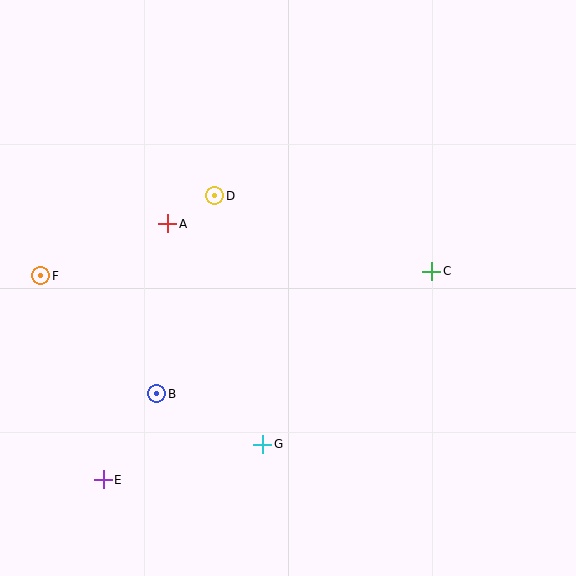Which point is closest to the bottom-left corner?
Point E is closest to the bottom-left corner.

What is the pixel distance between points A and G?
The distance between A and G is 240 pixels.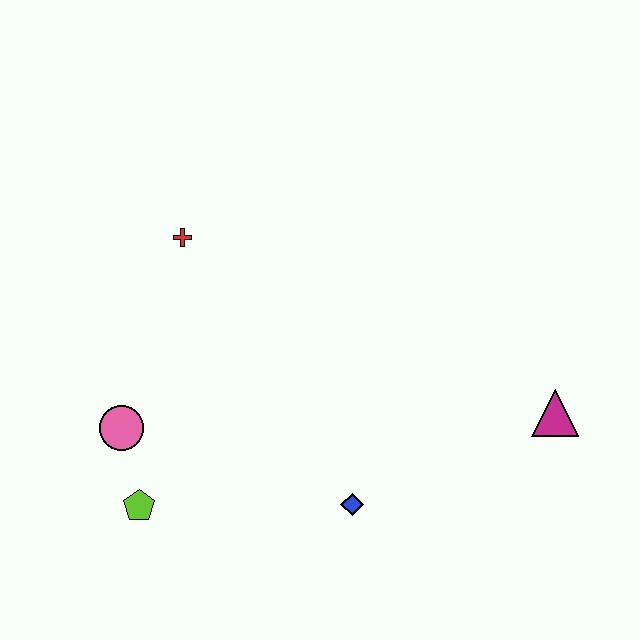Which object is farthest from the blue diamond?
The red cross is farthest from the blue diamond.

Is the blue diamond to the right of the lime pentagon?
Yes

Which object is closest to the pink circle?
The lime pentagon is closest to the pink circle.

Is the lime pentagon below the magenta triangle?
Yes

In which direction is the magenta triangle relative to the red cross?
The magenta triangle is to the right of the red cross.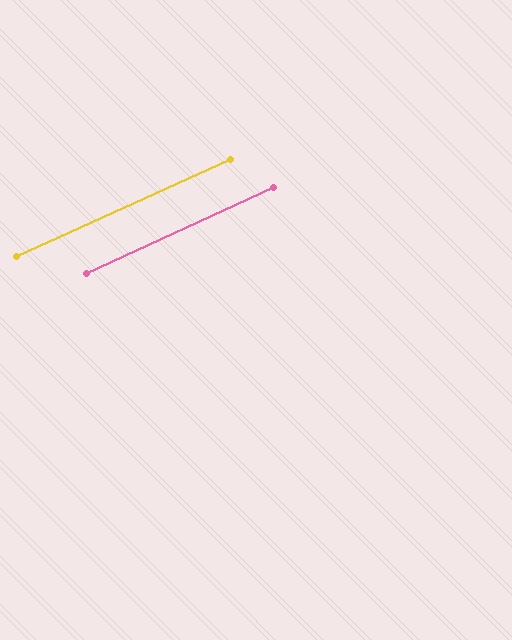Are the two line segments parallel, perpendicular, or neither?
Parallel — their directions differ by only 0.2°.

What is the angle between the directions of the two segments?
Approximately 0 degrees.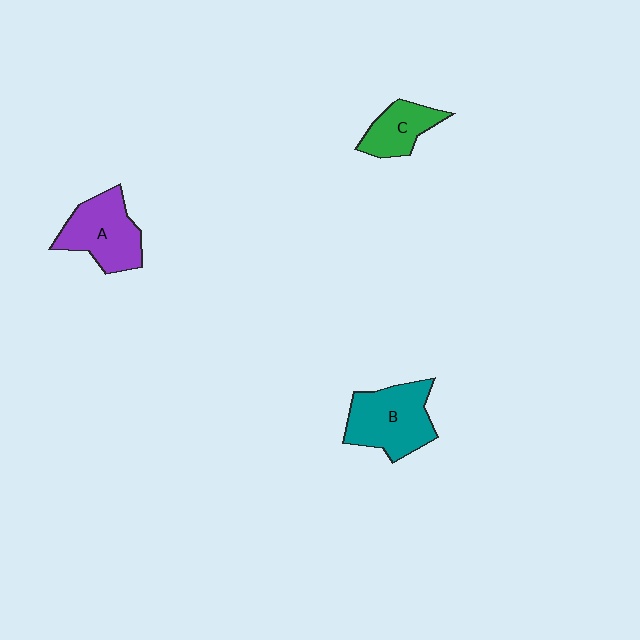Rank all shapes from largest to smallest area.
From largest to smallest: B (teal), A (purple), C (green).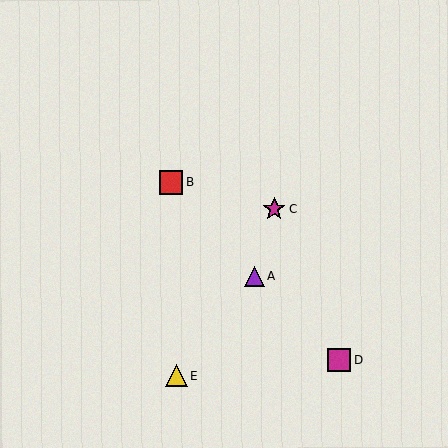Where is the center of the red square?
The center of the red square is at (171, 183).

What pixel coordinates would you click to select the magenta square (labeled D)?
Click at (339, 360) to select the magenta square D.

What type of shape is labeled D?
Shape D is a magenta square.